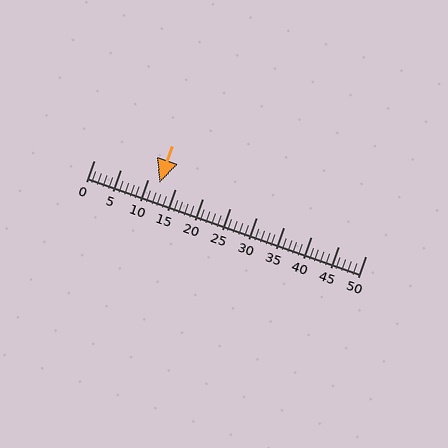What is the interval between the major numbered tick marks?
The major tick marks are spaced 5 units apart.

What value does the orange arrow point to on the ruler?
The orange arrow points to approximately 12.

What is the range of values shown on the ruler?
The ruler shows values from 0 to 50.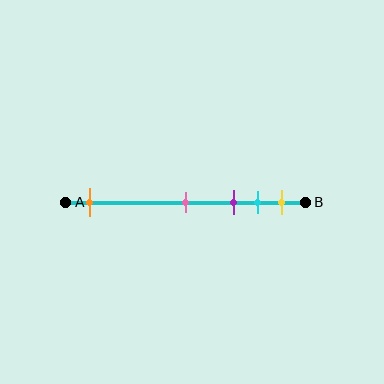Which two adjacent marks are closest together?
The cyan and yellow marks are the closest adjacent pair.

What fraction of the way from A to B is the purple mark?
The purple mark is approximately 70% (0.7) of the way from A to B.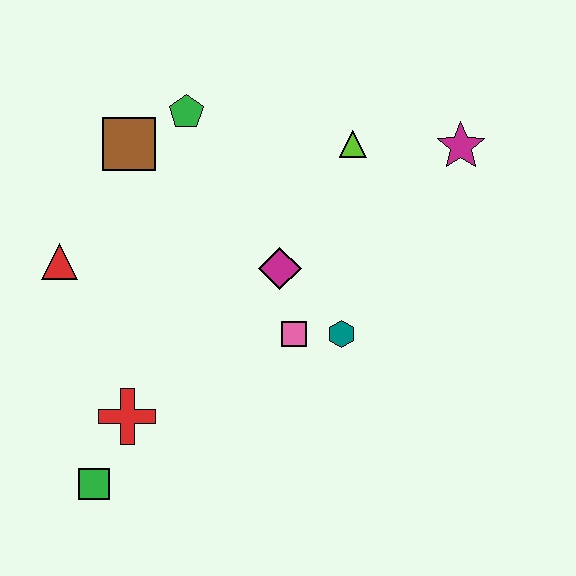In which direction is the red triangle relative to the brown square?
The red triangle is below the brown square.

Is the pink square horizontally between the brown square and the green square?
No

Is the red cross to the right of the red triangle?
Yes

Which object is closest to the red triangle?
The brown square is closest to the red triangle.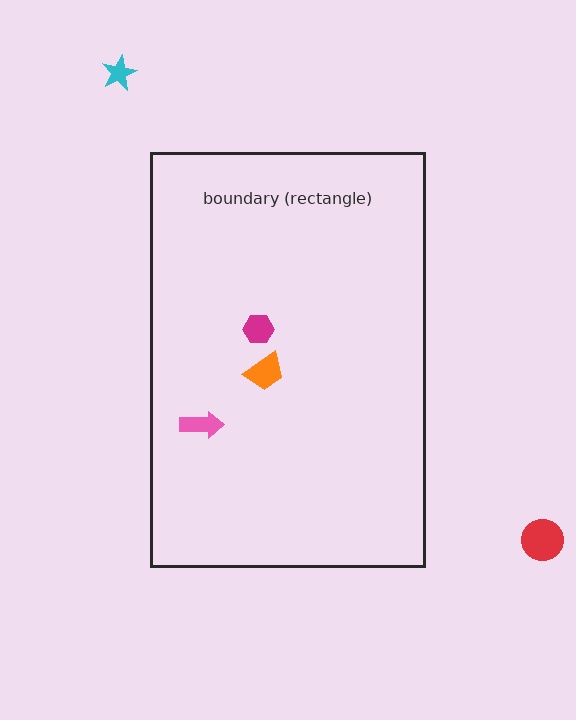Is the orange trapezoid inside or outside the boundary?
Inside.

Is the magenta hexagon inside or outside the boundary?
Inside.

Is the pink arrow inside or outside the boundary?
Inside.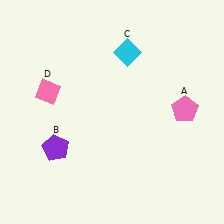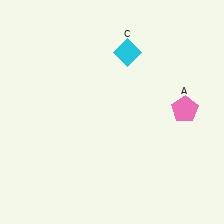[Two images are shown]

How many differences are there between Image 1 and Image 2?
There are 2 differences between the two images.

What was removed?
The pink diamond (D), the purple pentagon (B) were removed in Image 2.